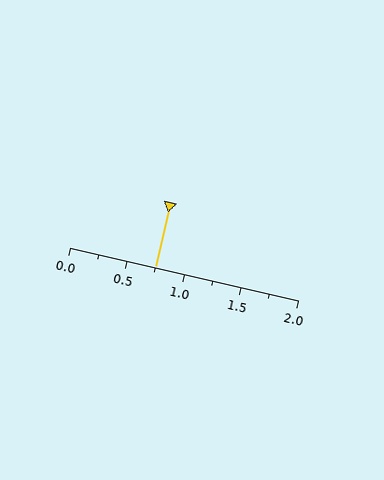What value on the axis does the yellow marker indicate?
The marker indicates approximately 0.75.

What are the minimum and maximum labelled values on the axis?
The axis runs from 0.0 to 2.0.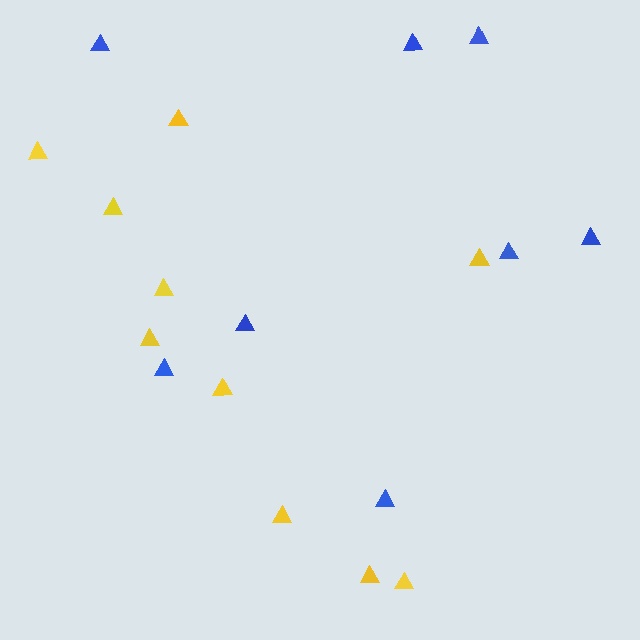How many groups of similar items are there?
There are 2 groups: one group of blue triangles (8) and one group of yellow triangles (10).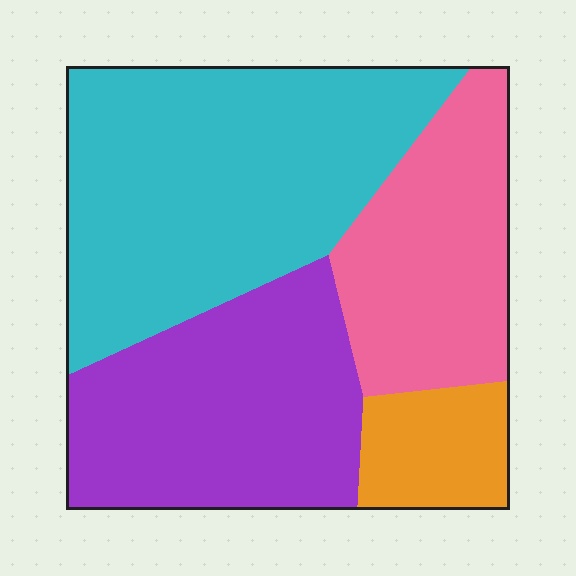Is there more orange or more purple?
Purple.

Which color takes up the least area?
Orange, at roughly 10%.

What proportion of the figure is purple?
Purple takes up between a sixth and a third of the figure.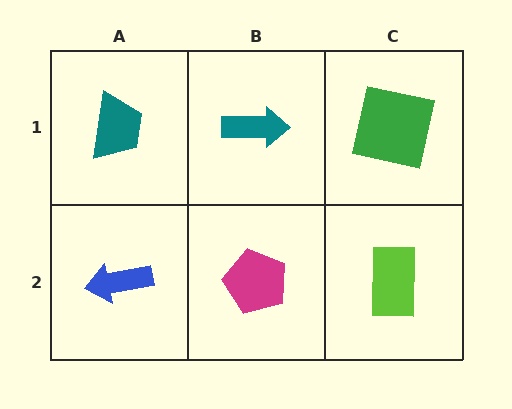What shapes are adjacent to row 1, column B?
A magenta pentagon (row 2, column B), a teal trapezoid (row 1, column A), a green square (row 1, column C).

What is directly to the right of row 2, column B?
A lime rectangle.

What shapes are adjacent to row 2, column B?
A teal arrow (row 1, column B), a blue arrow (row 2, column A), a lime rectangle (row 2, column C).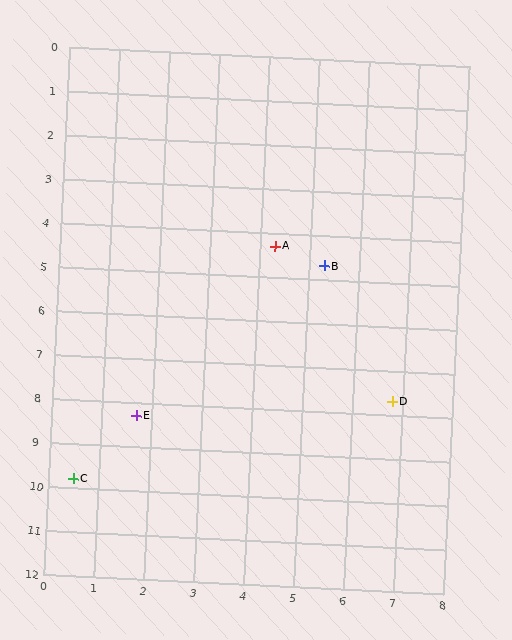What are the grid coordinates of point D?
Point D is at approximately (6.8, 7.7).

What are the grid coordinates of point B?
Point B is at approximately (5.3, 4.7).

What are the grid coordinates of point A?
Point A is at approximately (4.3, 4.3).